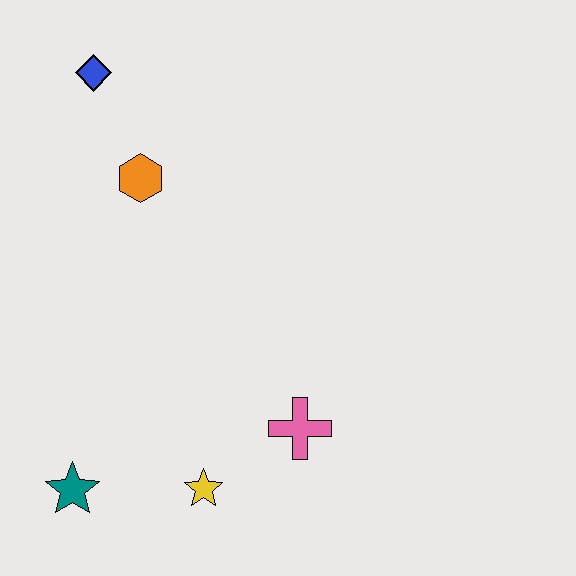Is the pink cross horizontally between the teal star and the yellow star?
No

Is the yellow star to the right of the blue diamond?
Yes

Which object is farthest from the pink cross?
The blue diamond is farthest from the pink cross.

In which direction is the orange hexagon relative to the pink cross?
The orange hexagon is above the pink cross.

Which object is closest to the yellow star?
The pink cross is closest to the yellow star.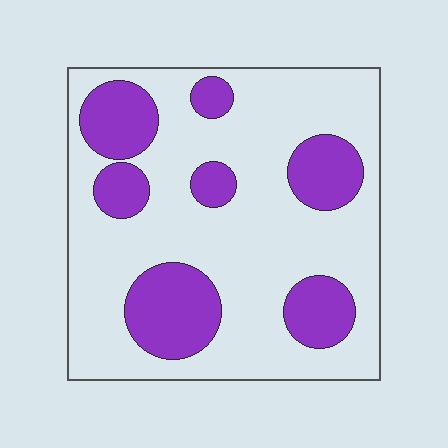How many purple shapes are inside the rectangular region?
7.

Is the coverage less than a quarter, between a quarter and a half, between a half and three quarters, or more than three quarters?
Between a quarter and a half.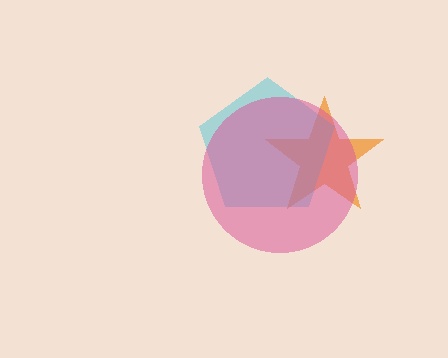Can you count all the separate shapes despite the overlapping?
Yes, there are 3 separate shapes.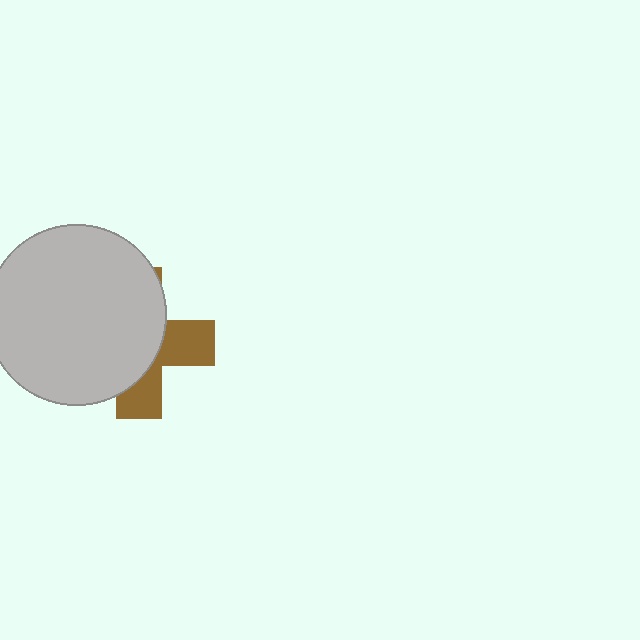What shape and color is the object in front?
The object in front is a light gray circle.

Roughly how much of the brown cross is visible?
A small part of it is visible (roughly 37%).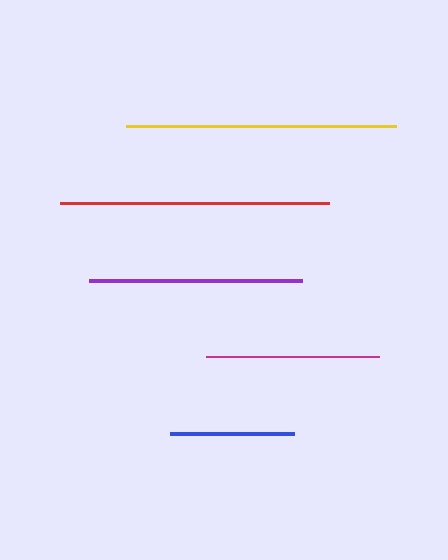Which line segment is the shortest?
The blue line is the shortest at approximately 123 pixels.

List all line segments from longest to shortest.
From longest to shortest: yellow, red, purple, magenta, blue.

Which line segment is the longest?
The yellow line is the longest at approximately 269 pixels.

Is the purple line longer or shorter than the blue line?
The purple line is longer than the blue line.